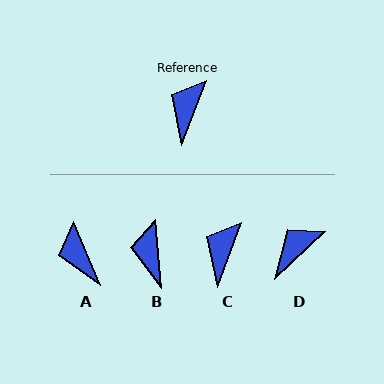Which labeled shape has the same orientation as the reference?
C.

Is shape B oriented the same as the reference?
No, it is off by about 26 degrees.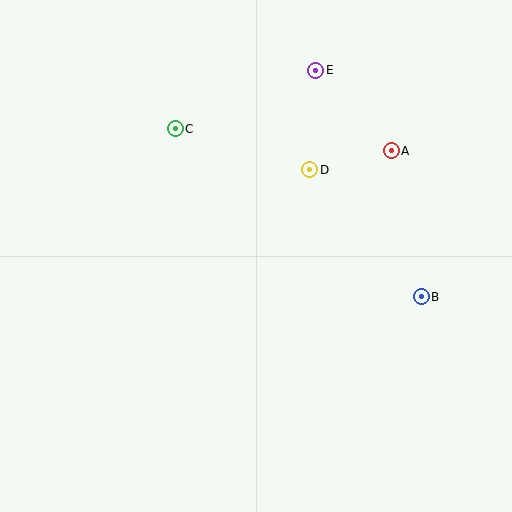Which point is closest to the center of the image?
Point D at (310, 170) is closest to the center.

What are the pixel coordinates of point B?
Point B is at (421, 297).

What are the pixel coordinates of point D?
Point D is at (310, 170).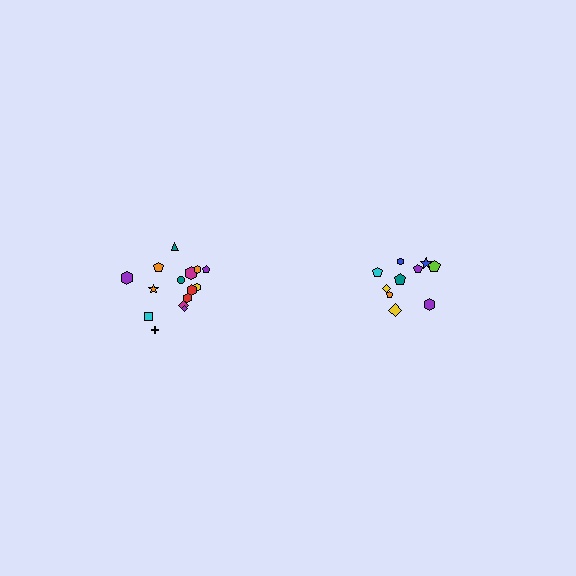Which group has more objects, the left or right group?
The left group.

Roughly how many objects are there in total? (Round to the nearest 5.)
Roughly 25 objects in total.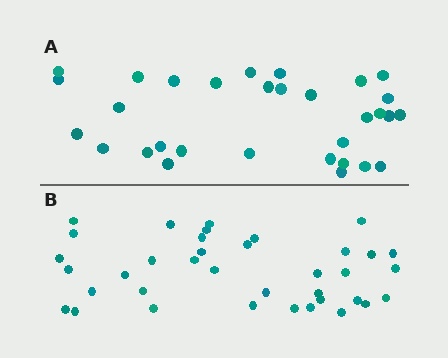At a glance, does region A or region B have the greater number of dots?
Region B (the bottom region) has more dots.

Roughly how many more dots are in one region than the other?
Region B has about 6 more dots than region A.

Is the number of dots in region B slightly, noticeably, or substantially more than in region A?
Region B has only slightly more — the two regions are fairly close. The ratio is roughly 1.2 to 1.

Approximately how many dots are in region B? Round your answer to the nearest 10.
About 40 dots. (The exact count is 37, which rounds to 40.)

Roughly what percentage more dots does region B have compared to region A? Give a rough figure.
About 20% more.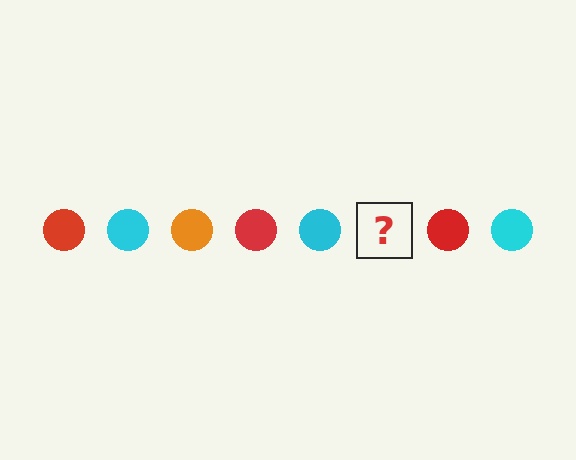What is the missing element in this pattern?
The missing element is an orange circle.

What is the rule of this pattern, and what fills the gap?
The rule is that the pattern cycles through red, cyan, orange circles. The gap should be filled with an orange circle.